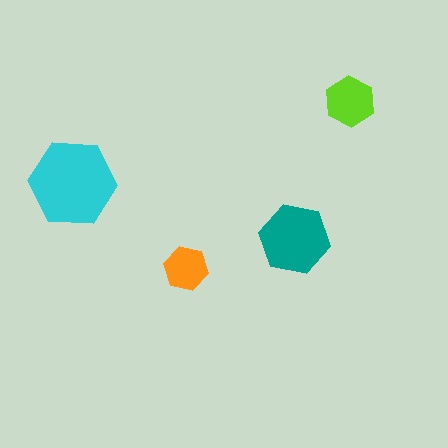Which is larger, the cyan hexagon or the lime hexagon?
The cyan one.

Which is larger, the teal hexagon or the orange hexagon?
The teal one.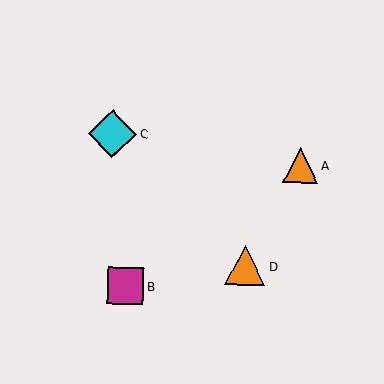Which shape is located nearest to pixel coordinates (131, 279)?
The magenta square (labeled B) at (126, 286) is nearest to that location.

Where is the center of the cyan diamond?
The center of the cyan diamond is at (112, 134).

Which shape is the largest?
The cyan diamond (labeled C) is the largest.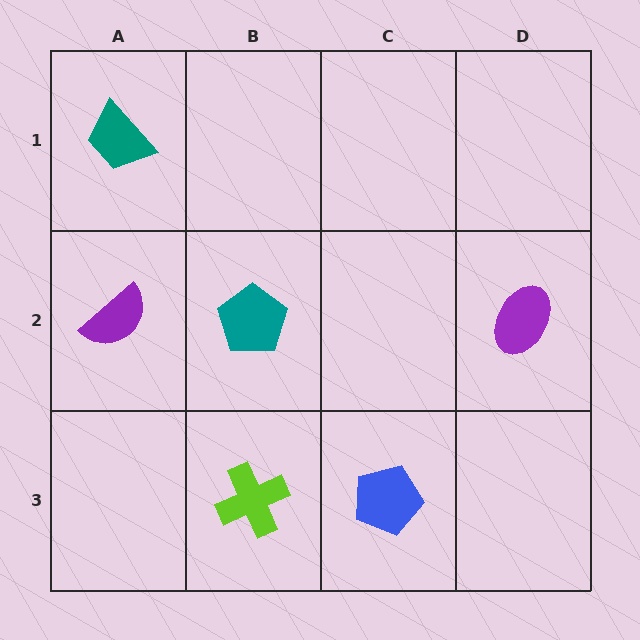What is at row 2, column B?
A teal pentagon.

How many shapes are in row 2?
3 shapes.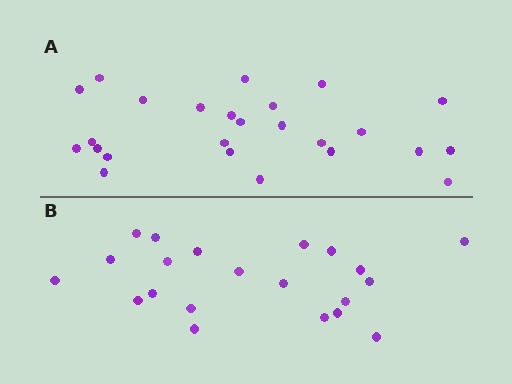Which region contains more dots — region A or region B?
Region A (the top region) has more dots.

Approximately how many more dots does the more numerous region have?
Region A has about 4 more dots than region B.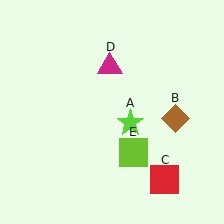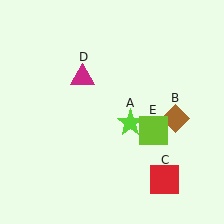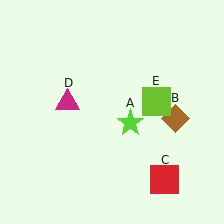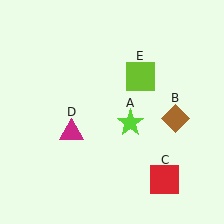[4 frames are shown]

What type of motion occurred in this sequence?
The magenta triangle (object D), lime square (object E) rotated counterclockwise around the center of the scene.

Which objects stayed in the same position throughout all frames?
Lime star (object A) and brown diamond (object B) and red square (object C) remained stationary.